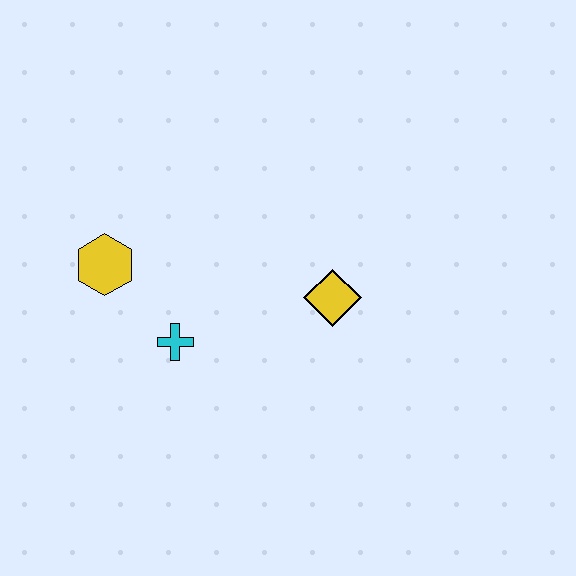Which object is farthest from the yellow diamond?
The yellow hexagon is farthest from the yellow diamond.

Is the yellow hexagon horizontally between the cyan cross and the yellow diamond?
No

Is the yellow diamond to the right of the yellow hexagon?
Yes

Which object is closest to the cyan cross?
The yellow hexagon is closest to the cyan cross.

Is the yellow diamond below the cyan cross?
No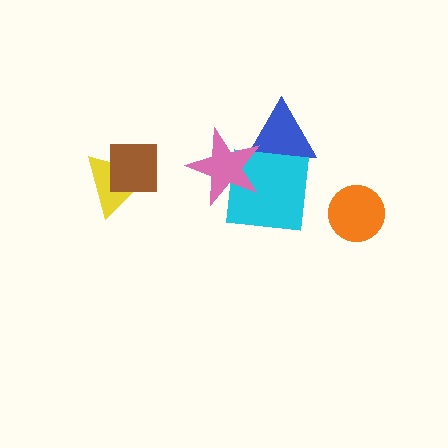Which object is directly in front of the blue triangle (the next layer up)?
The cyan square is directly in front of the blue triangle.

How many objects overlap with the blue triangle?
2 objects overlap with the blue triangle.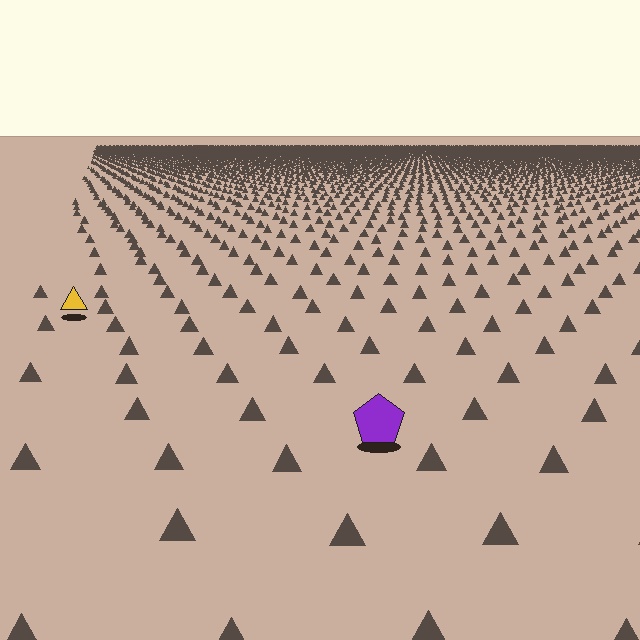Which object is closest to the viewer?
The purple pentagon is closest. The texture marks near it are larger and more spread out.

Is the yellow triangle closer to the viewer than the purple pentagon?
No. The purple pentagon is closer — you can tell from the texture gradient: the ground texture is coarser near it.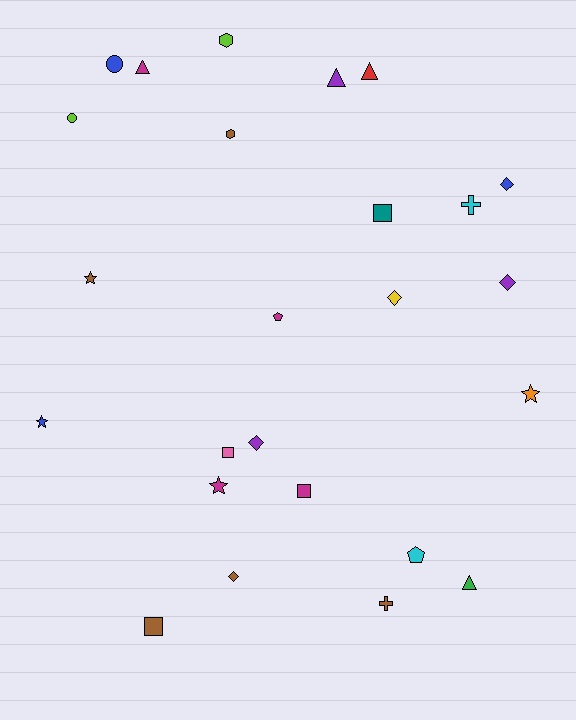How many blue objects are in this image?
There are 3 blue objects.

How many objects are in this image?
There are 25 objects.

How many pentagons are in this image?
There are 2 pentagons.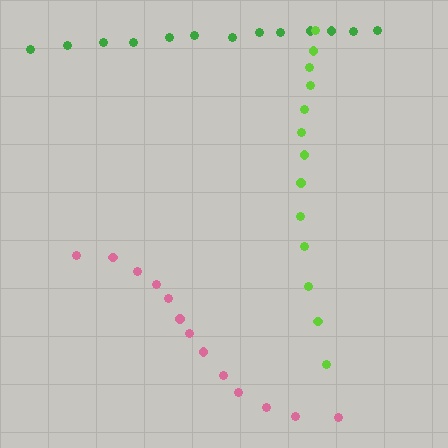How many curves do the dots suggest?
There are 3 distinct paths.